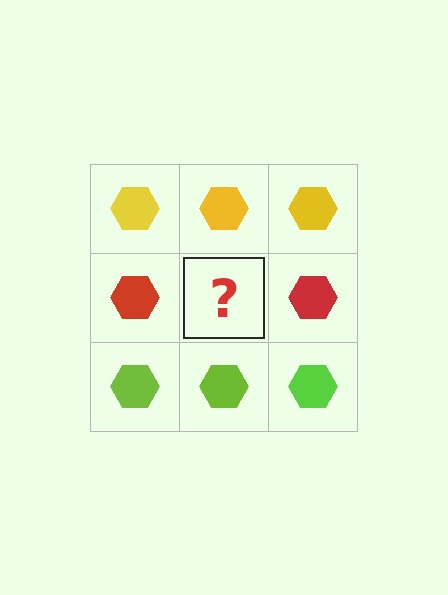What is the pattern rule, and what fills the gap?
The rule is that each row has a consistent color. The gap should be filled with a red hexagon.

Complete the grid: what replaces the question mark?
The question mark should be replaced with a red hexagon.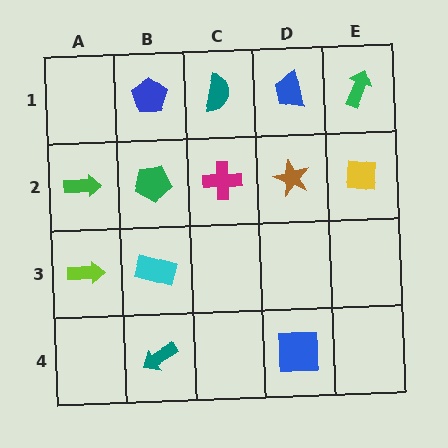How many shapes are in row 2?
5 shapes.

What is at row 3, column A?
A lime arrow.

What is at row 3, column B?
A cyan rectangle.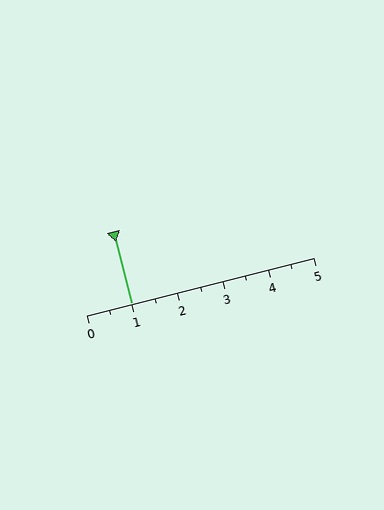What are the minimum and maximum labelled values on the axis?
The axis runs from 0 to 5.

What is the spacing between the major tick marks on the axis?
The major ticks are spaced 1 apart.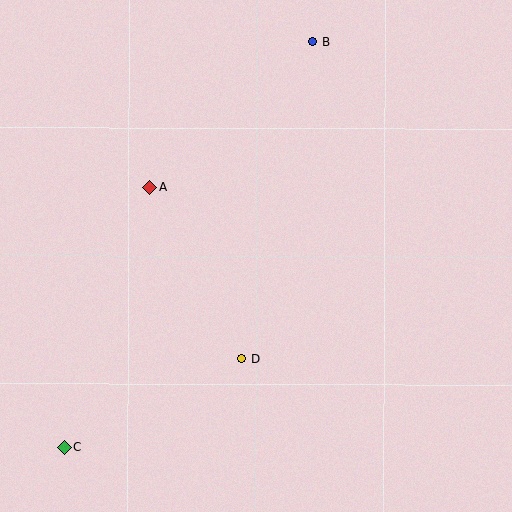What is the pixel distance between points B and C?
The distance between B and C is 476 pixels.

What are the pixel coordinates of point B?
Point B is at (312, 42).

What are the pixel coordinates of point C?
Point C is at (64, 448).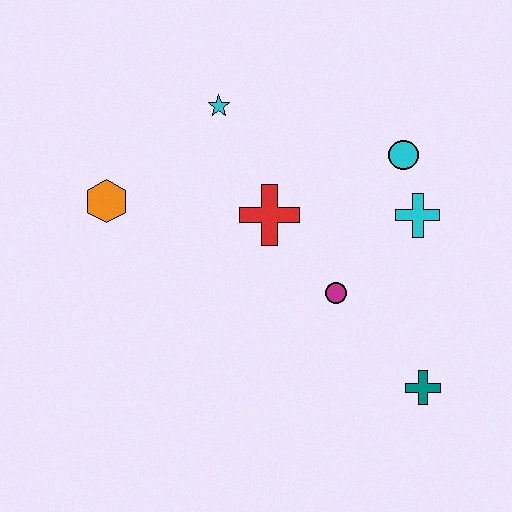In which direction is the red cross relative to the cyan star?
The red cross is below the cyan star.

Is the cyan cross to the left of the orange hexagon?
No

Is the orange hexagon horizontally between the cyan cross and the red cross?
No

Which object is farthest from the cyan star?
The teal cross is farthest from the cyan star.